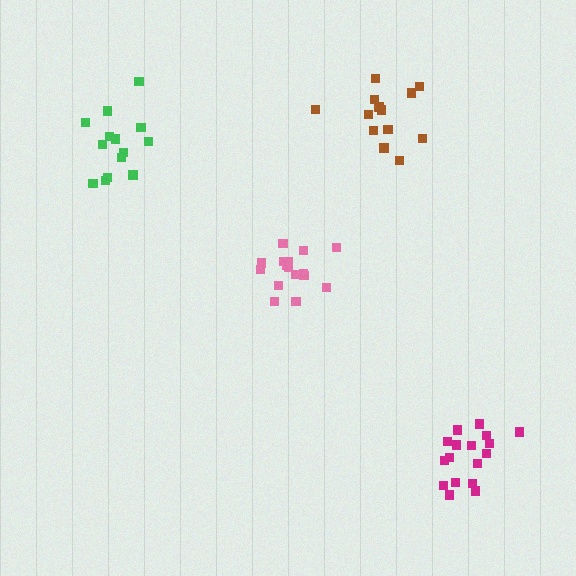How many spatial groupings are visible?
There are 4 spatial groupings.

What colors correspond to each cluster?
The clusters are colored: pink, green, magenta, brown.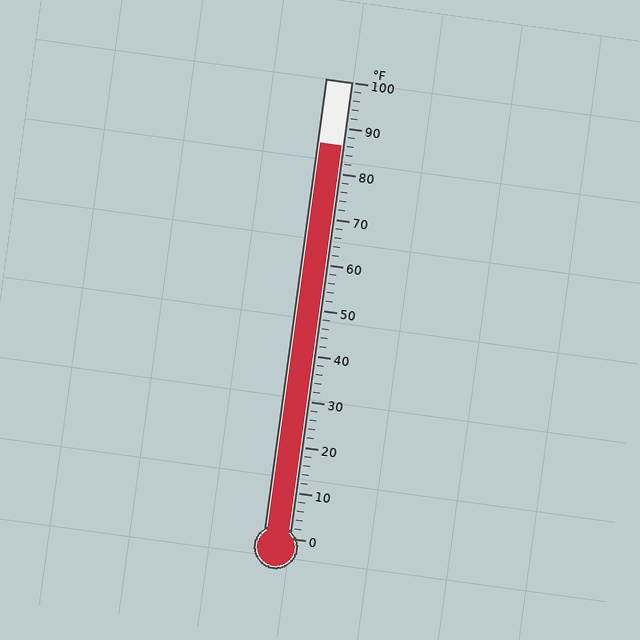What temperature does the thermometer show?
The thermometer shows approximately 86°F.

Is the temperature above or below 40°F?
The temperature is above 40°F.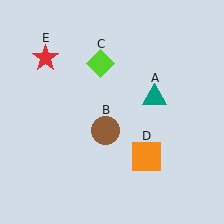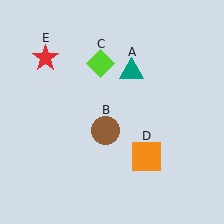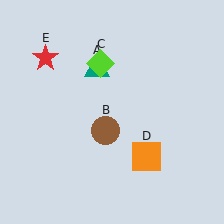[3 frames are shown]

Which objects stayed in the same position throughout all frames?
Brown circle (object B) and lime diamond (object C) and orange square (object D) and red star (object E) remained stationary.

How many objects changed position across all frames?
1 object changed position: teal triangle (object A).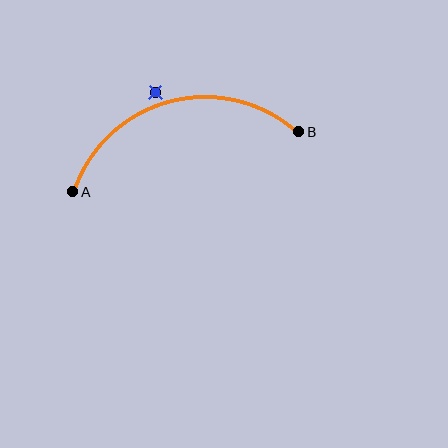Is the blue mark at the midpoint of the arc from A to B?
No — the blue mark does not lie on the arc at all. It sits slightly outside the curve.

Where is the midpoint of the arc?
The arc midpoint is the point on the curve farthest from the straight line joining A and B. It sits above that line.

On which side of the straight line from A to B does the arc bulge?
The arc bulges above the straight line connecting A and B.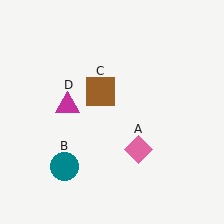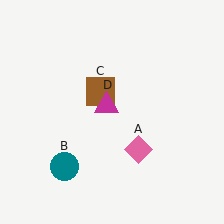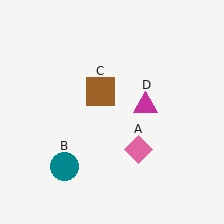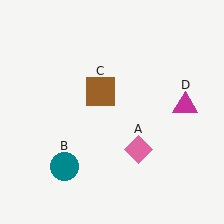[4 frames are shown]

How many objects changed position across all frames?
1 object changed position: magenta triangle (object D).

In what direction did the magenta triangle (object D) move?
The magenta triangle (object D) moved right.